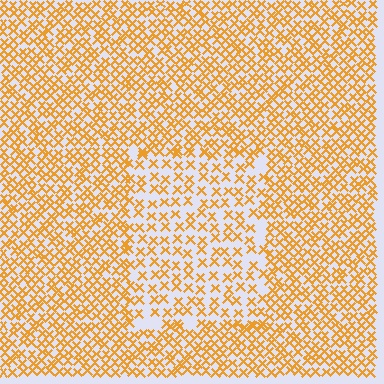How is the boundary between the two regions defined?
The boundary is defined by a change in element density (approximately 1.8x ratio). All elements are the same color, size, and shape.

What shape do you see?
I see a rectangle.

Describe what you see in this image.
The image contains small orange elements arranged at two different densities. A rectangle-shaped region is visible where the elements are less densely packed than the surrounding area.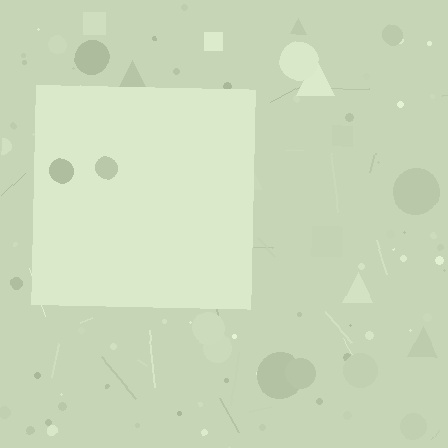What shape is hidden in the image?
A square is hidden in the image.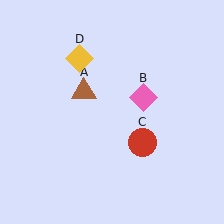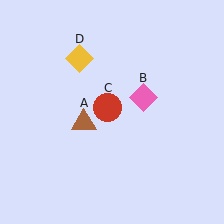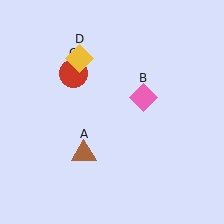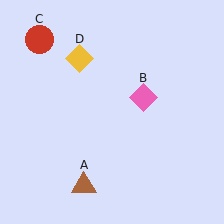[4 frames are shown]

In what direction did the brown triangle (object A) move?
The brown triangle (object A) moved down.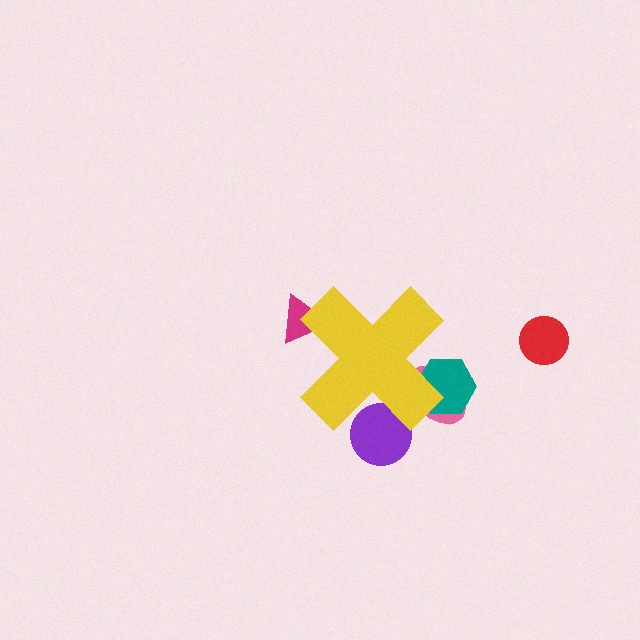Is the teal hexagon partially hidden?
Yes, the teal hexagon is partially hidden behind the yellow cross.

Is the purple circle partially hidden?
Yes, the purple circle is partially hidden behind the yellow cross.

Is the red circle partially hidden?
No, the red circle is fully visible.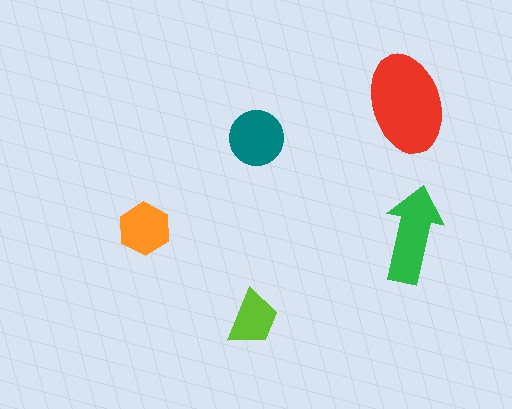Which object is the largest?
The red ellipse.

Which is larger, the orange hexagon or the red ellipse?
The red ellipse.